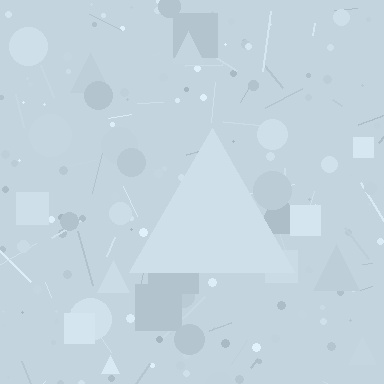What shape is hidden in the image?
A triangle is hidden in the image.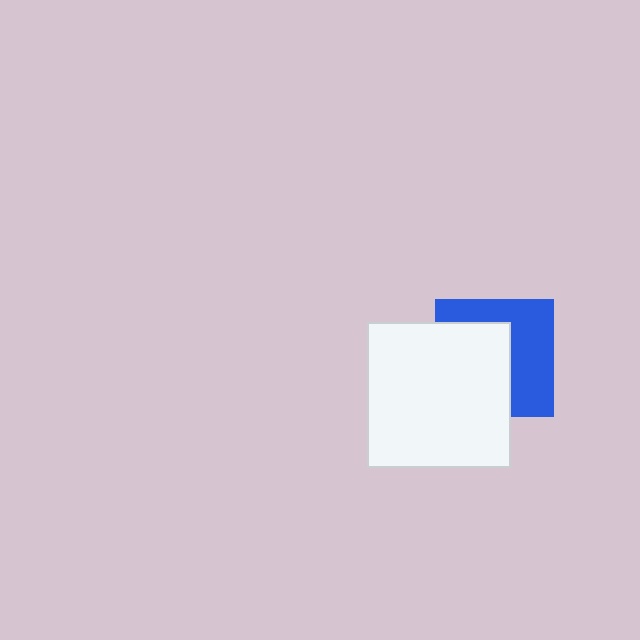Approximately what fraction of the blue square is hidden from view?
Roughly 52% of the blue square is hidden behind the white rectangle.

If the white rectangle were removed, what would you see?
You would see the complete blue square.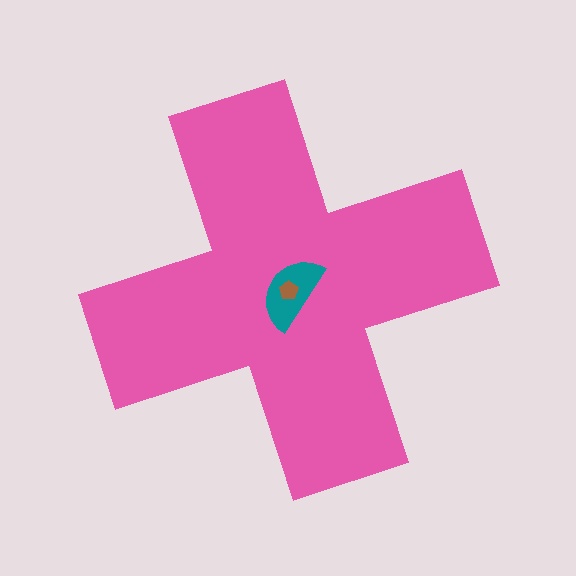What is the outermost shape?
The pink cross.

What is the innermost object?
The brown pentagon.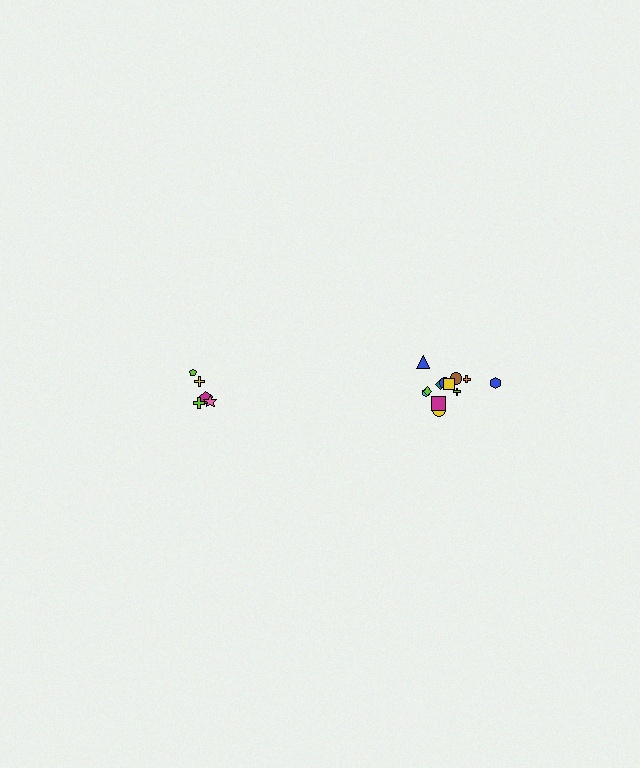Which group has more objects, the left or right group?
The right group.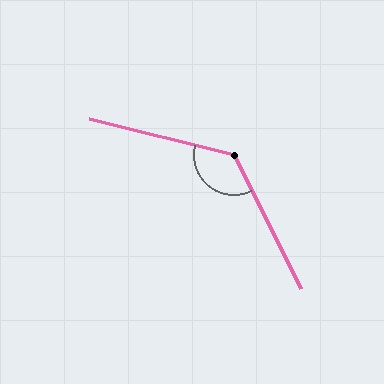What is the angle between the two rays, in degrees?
Approximately 130 degrees.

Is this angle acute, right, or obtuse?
It is obtuse.